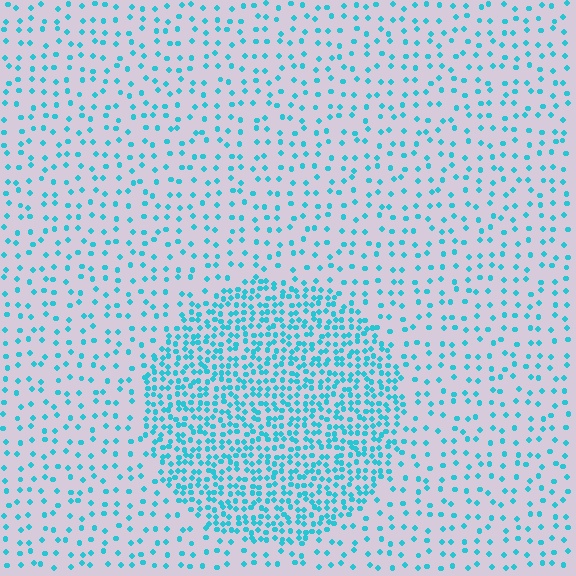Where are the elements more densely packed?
The elements are more densely packed inside the circle boundary.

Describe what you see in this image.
The image contains small cyan elements arranged at two different densities. A circle-shaped region is visible where the elements are more densely packed than the surrounding area.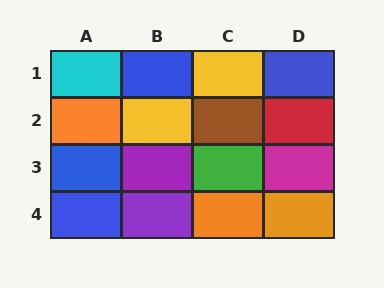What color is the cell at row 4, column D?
Orange.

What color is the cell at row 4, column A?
Blue.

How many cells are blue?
4 cells are blue.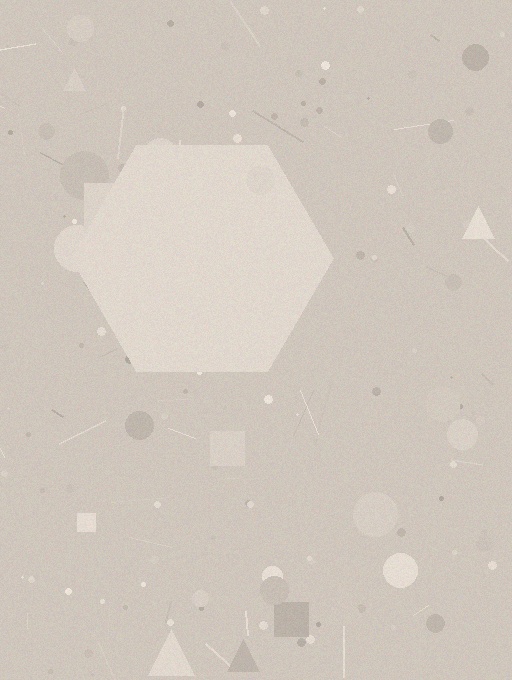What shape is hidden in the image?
A hexagon is hidden in the image.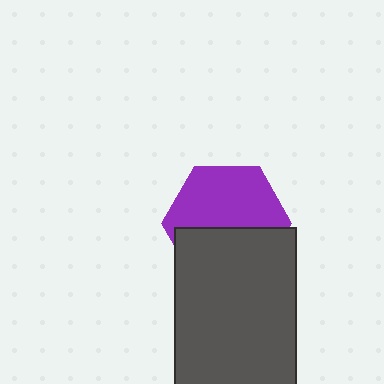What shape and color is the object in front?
The object in front is a dark gray rectangle.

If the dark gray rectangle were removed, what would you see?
You would see the complete purple hexagon.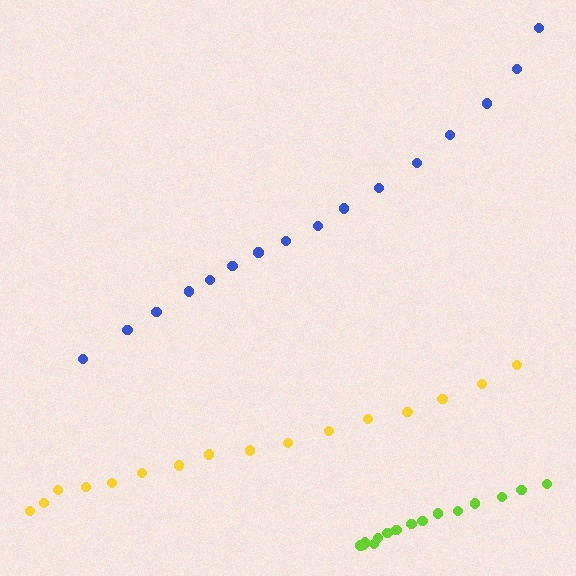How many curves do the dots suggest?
There are 3 distinct paths.